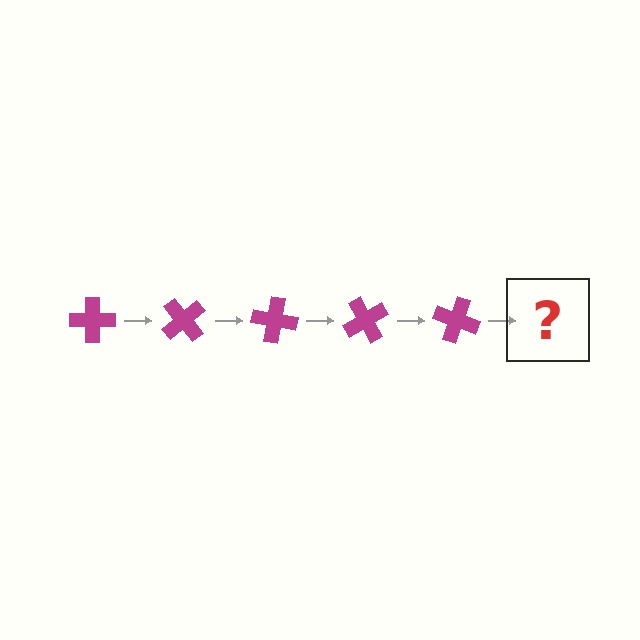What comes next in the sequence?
The next element should be a magenta cross rotated 250 degrees.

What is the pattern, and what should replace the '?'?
The pattern is that the cross rotates 50 degrees each step. The '?' should be a magenta cross rotated 250 degrees.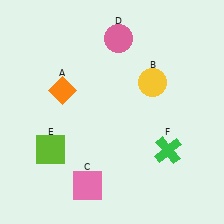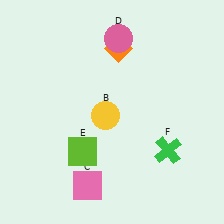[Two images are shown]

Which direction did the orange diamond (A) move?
The orange diamond (A) moved right.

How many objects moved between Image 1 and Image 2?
3 objects moved between the two images.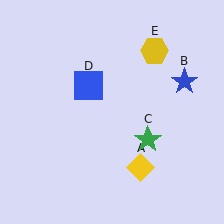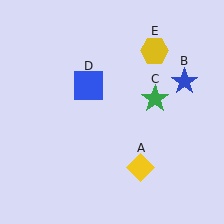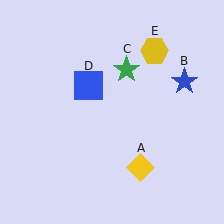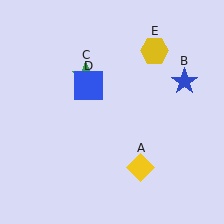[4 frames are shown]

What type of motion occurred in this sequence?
The green star (object C) rotated counterclockwise around the center of the scene.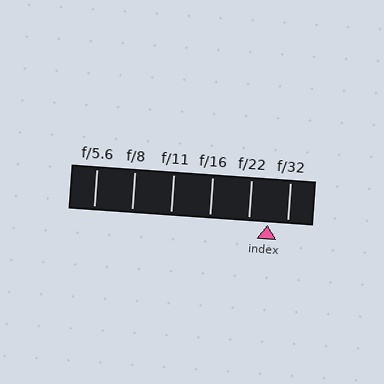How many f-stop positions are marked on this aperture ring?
There are 6 f-stop positions marked.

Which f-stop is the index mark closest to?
The index mark is closest to f/32.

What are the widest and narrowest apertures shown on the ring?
The widest aperture shown is f/5.6 and the narrowest is f/32.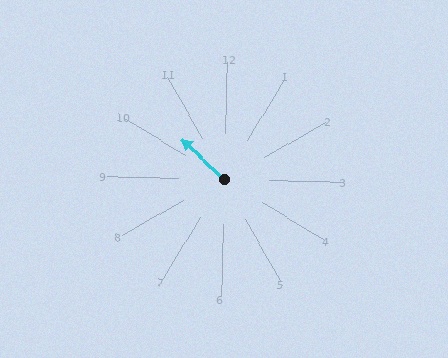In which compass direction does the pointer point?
Northwest.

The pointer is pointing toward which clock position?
Roughly 10 o'clock.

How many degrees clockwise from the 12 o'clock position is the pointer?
Approximately 312 degrees.